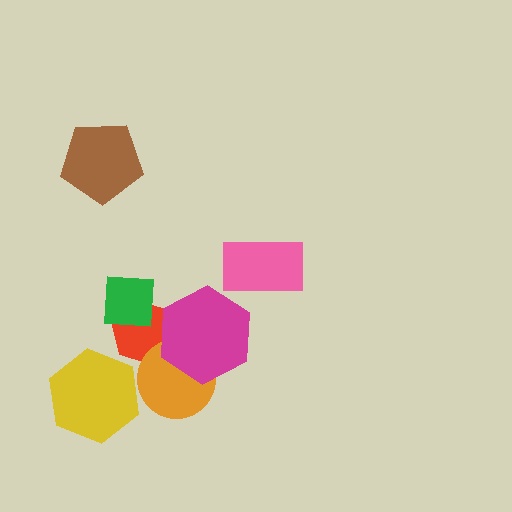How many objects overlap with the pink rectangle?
0 objects overlap with the pink rectangle.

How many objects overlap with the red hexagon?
3 objects overlap with the red hexagon.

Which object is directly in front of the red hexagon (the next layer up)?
The orange circle is directly in front of the red hexagon.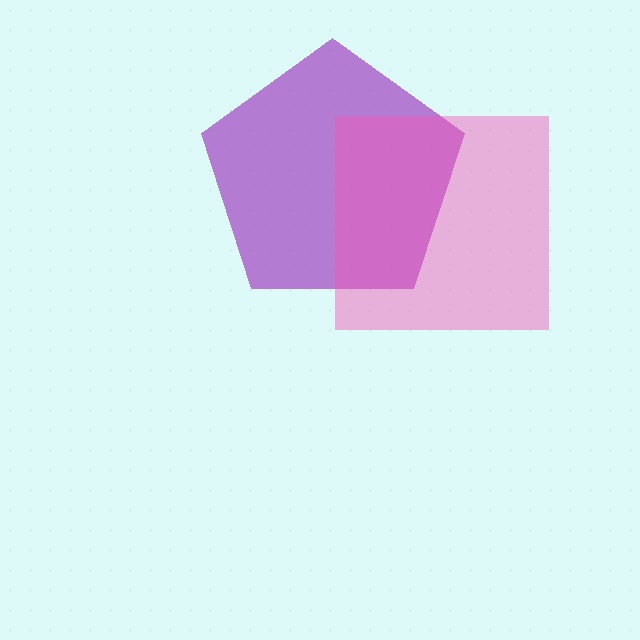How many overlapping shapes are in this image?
There are 2 overlapping shapes in the image.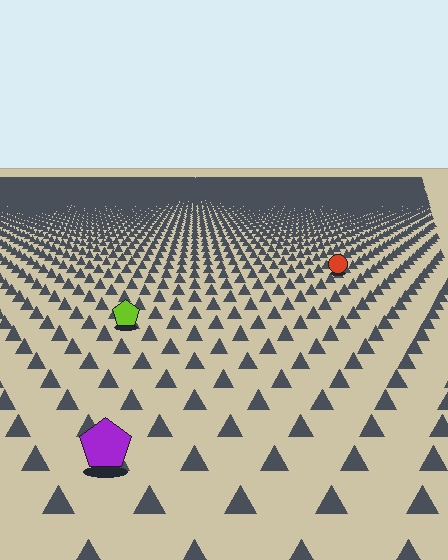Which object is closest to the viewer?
The purple pentagon is closest. The texture marks near it are larger and more spread out.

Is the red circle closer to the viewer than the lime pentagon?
No. The lime pentagon is closer — you can tell from the texture gradient: the ground texture is coarser near it.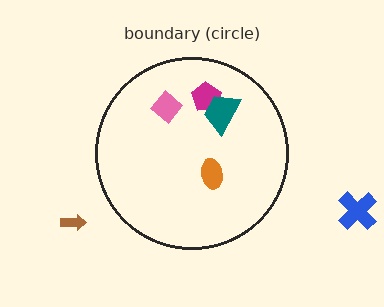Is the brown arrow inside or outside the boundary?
Outside.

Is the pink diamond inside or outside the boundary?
Inside.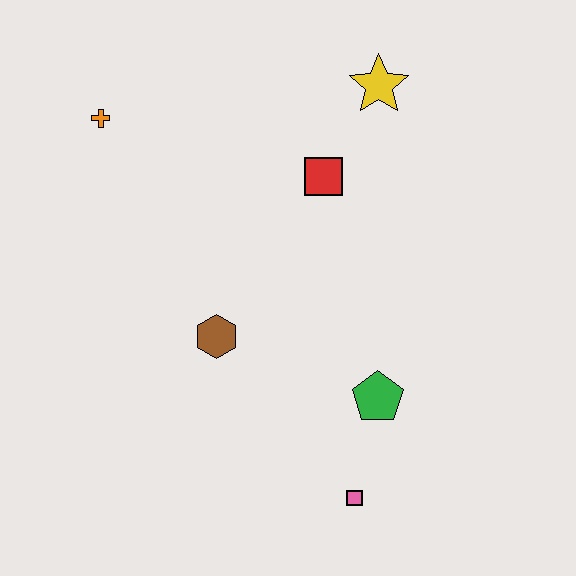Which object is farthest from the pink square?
The orange cross is farthest from the pink square.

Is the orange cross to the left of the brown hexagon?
Yes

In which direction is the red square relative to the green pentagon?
The red square is above the green pentagon.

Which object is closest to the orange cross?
The red square is closest to the orange cross.